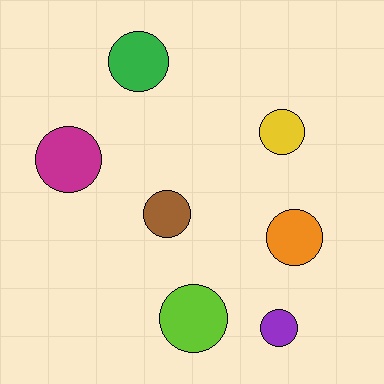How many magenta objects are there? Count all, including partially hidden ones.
There is 1 magenta object.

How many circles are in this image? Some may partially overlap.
There are 7 circles.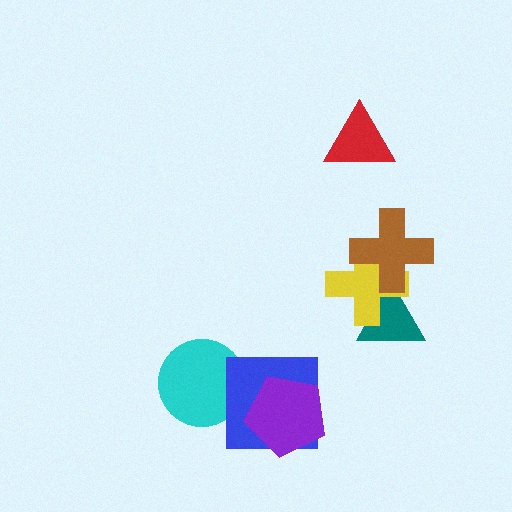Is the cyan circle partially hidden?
Yes, it is partially covered by another shape.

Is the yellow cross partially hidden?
Yes, it is partially covered by another shape.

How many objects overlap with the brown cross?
2 objects overlap with the brown cross.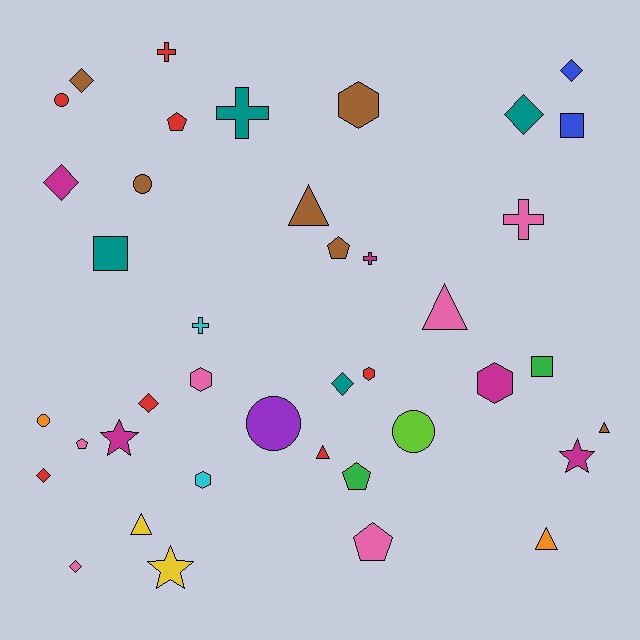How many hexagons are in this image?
There are 5 hexagons.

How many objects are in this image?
There are 40 objects.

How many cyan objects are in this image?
There are 2 cyan objects.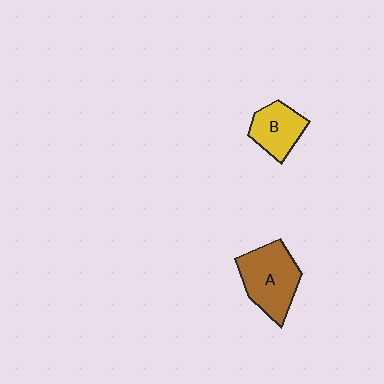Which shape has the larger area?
Shape A (brown).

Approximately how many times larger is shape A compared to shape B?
Approximately 1.5 times.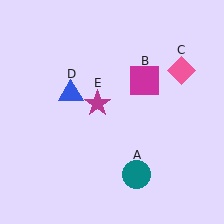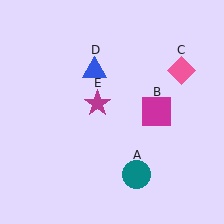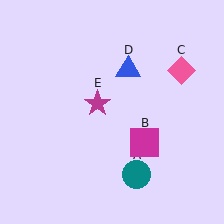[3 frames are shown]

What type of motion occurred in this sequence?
The magenta square (object B), blue triangle (object D) rotated clockwise around the center of the scene.